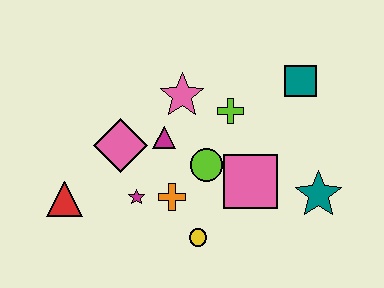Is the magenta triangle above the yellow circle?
Yes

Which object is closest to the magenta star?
The orange cross is closest to the magenta star.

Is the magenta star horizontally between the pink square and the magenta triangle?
No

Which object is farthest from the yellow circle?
The teal square is farthest from the yellow circle.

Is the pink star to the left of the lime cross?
Yes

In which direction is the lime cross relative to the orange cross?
The lime cross is above the orange cross.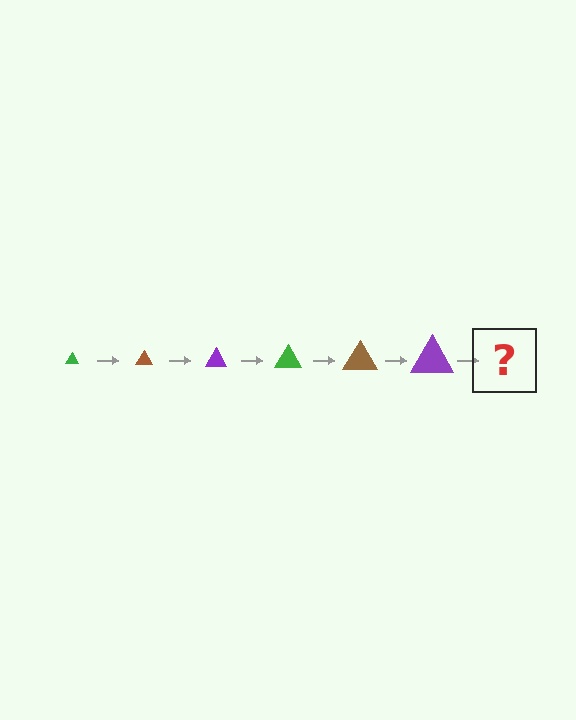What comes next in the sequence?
The next element should be a green triangle, larger than the previous one.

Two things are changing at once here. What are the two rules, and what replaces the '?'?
The two rules are that the triangle grows larger each step and the color cycles through green, brown, and purple. The '?' should be a green triangle, larger than the previous one.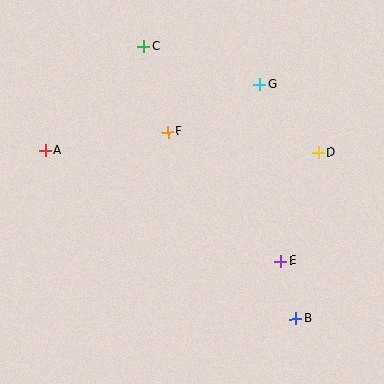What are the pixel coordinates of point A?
Point A is at (45, 151).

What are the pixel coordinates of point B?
Point B is at (296, 319).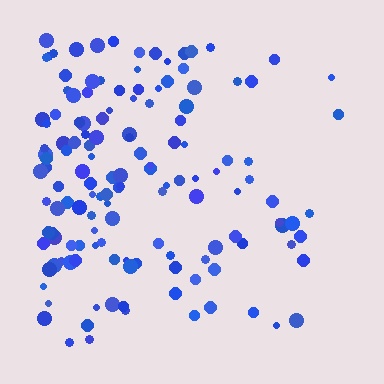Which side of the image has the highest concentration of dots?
The left.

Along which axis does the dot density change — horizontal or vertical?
Horizontal.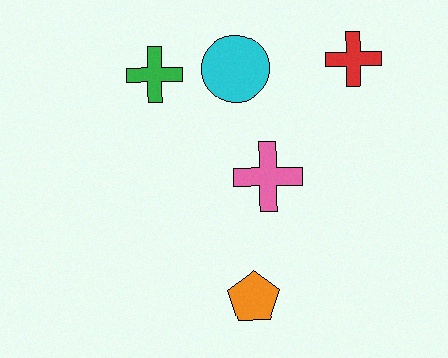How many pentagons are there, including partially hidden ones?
There is 1 pentagon.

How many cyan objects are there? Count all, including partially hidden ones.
There is 1 cyan object.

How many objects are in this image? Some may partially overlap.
There are 5 objects.